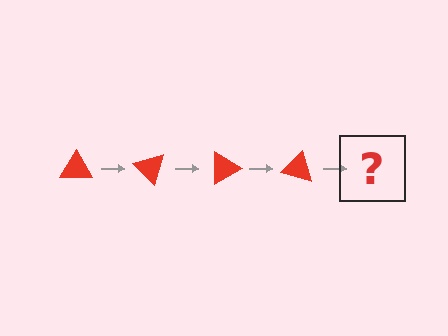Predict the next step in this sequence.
The next step is a red triangle rotated 180 degrees.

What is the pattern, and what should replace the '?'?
The pattern is that the triangle rotates 45 degrees each step. The '?' should be a red triangle rotated 180 degrees.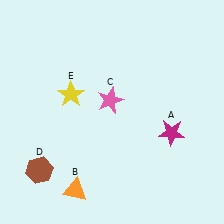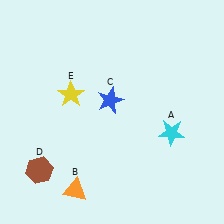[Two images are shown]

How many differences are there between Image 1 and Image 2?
There are 2 differences between the two images.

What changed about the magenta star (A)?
In Image 1, A is magenta. In Image 2, it changed to cyan.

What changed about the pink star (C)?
In Image 1, C is pink. In Image 2, it changed to blue.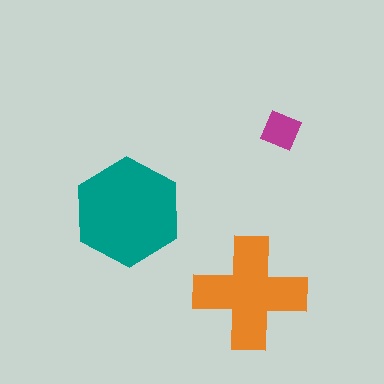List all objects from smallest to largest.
The magenta square, the orange cross, the teal hexagon.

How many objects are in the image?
There are 3 objects in the image.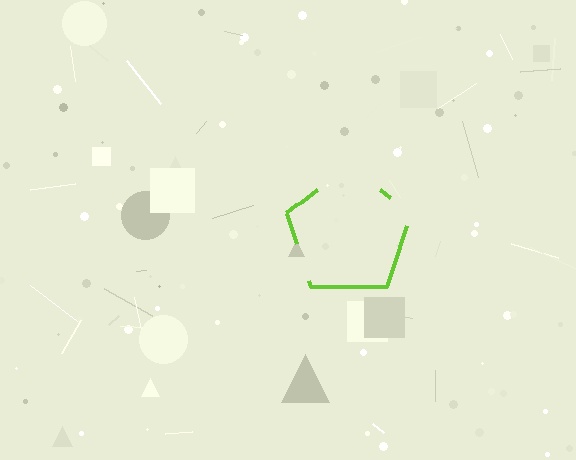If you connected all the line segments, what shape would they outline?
They would outline a pentagon.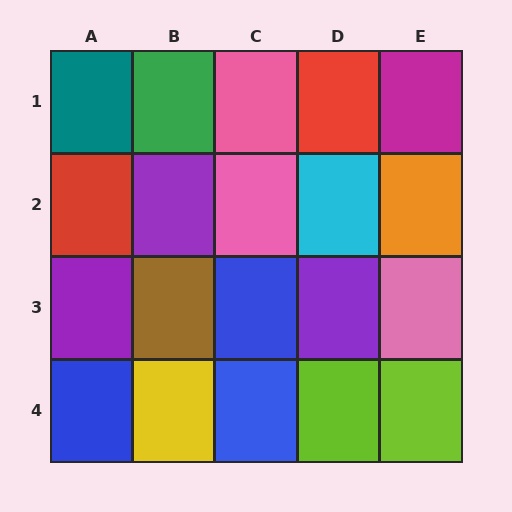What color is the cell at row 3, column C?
Blue.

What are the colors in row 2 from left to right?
Red, purple, pink, cyan, orange.